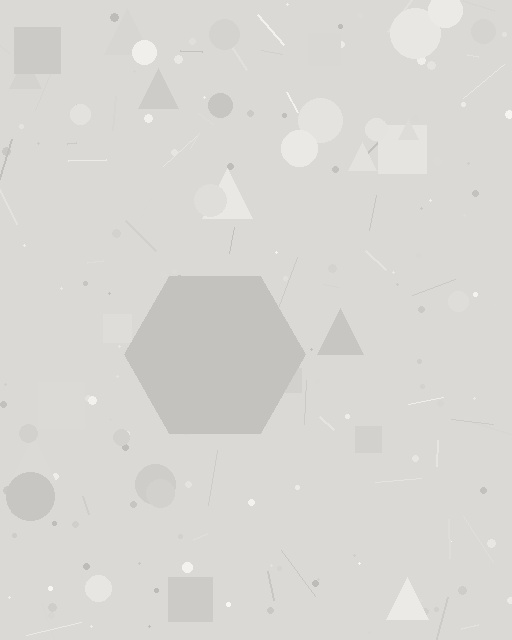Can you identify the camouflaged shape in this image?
The camouflaged shape is a hexagon.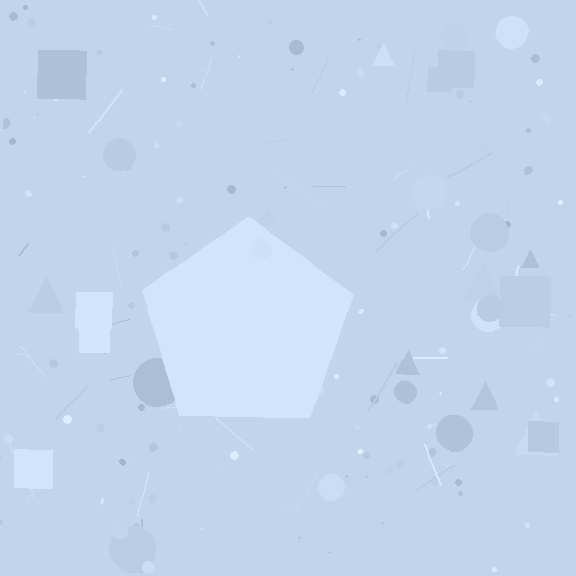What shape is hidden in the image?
A pentagon is hidden in the image.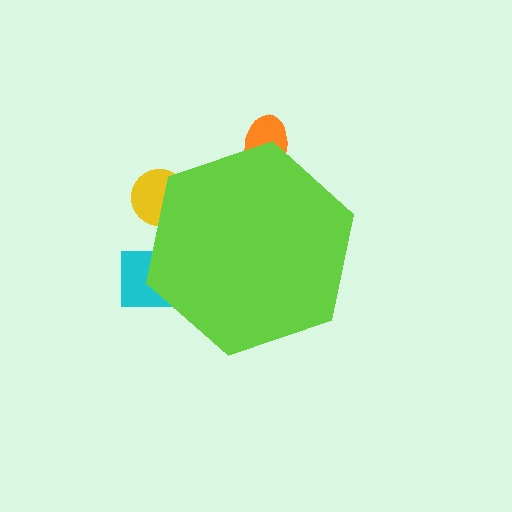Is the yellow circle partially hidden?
Yes, the yellow circle is partially hidden behind the lime hexagon.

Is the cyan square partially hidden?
Yes, the cyan square is partially hidden behind the lime hexagon.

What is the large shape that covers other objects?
A lime hexagon.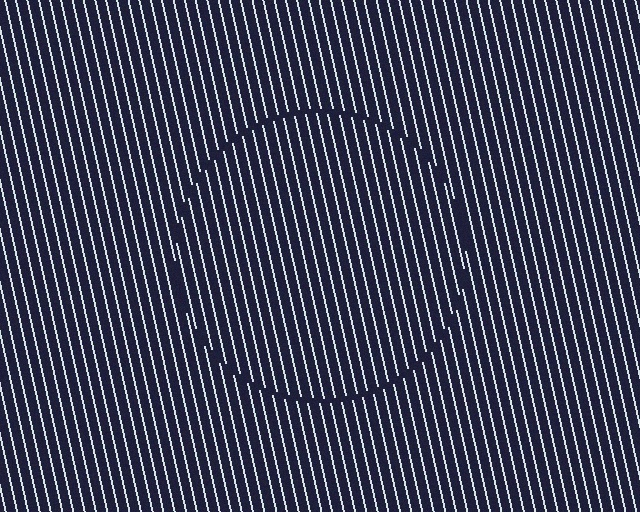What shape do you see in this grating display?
An illusory circle. The interior of the shape contains the same grating, shifted by half a period — the contour is defined by the phase discontinuity where line-ends from the inner and outer gratings abut.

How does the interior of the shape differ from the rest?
The interior of the shape contains the same grating, shifted by half a period — the contour is defined by the phase discontinuity where line-ends from the inner and outer gratings abut.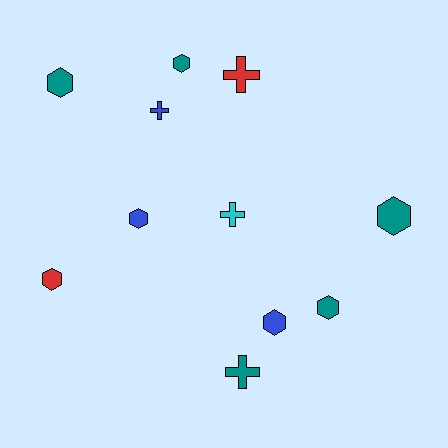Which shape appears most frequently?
Hexagon, with 7 objects.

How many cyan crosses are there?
There is 1 cyan cross.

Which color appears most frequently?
Teal, with 5 objects.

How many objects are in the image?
There are 11 objects.